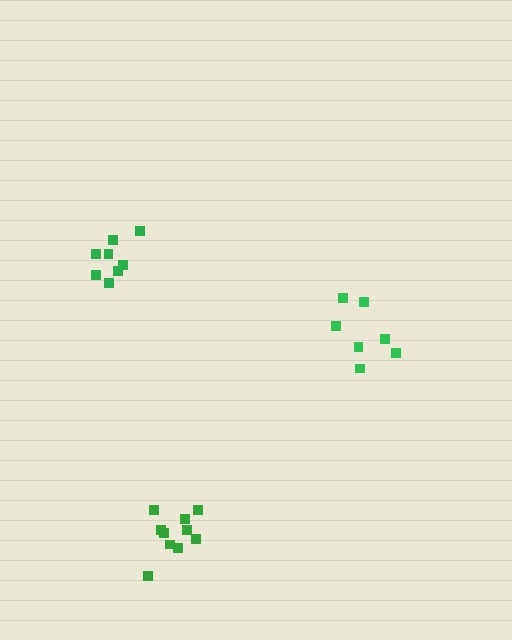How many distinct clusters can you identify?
There are 3 distinct clusters.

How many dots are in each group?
Group 1: 10 dots, Group 2: 8 dots, Group 3: 7 dots (25 total).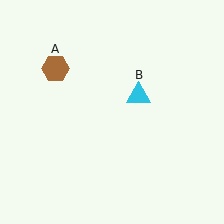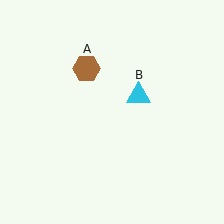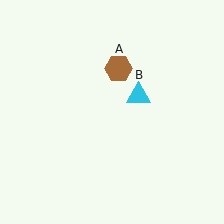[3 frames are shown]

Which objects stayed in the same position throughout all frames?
Cyan triangle (object B) remained stationary.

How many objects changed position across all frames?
1 object changed position: brown hexagon (object A).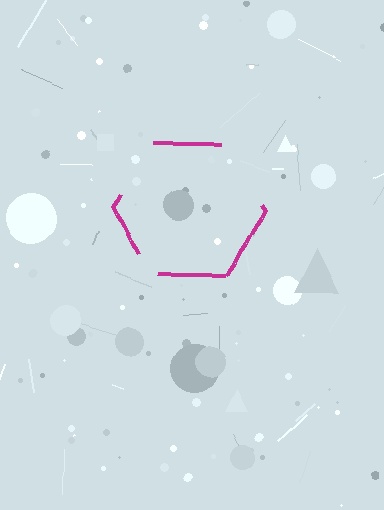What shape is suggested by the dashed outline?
The dashed outline suggests a hexagon.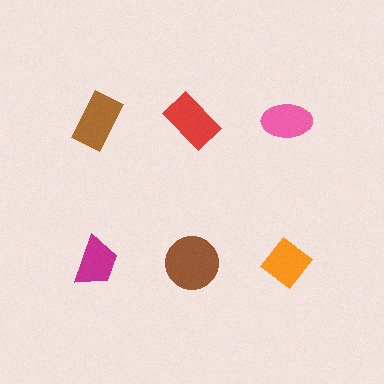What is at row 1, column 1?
A brown rectangle.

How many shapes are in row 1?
3 shapes.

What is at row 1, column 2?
A red rectangle.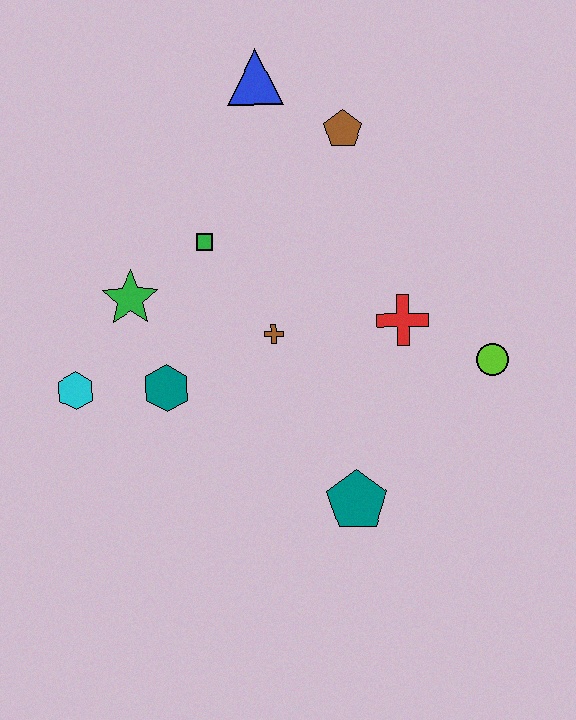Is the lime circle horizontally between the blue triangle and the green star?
No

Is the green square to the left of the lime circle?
Yes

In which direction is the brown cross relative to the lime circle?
The brown cross is to the left of the lime circle.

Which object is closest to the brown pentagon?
The blue triangle is closest to the brown pentagon.